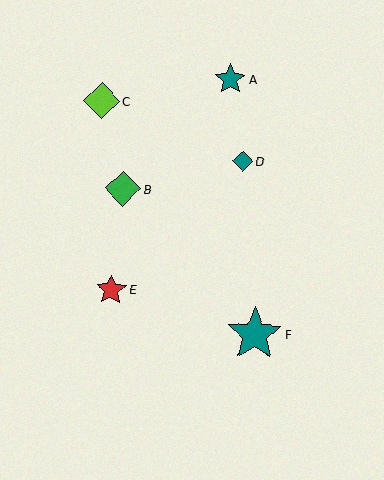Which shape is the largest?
The teal star (labeled F) is the largest.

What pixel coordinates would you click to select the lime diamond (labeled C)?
Click at (101, 101) to select the lime diamond C.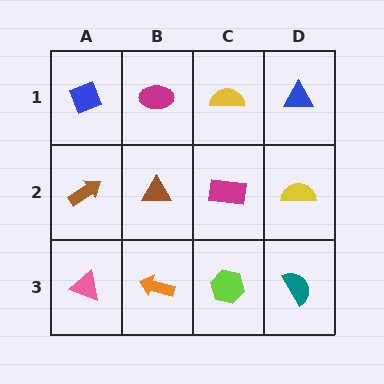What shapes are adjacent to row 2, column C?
A yellow semicircle (row 1, column C), a lime hexagon (row 3, column C), a brown triangle (row 2, column B), a yellow semicircle (row 2, column D).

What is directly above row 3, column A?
A brown arrow.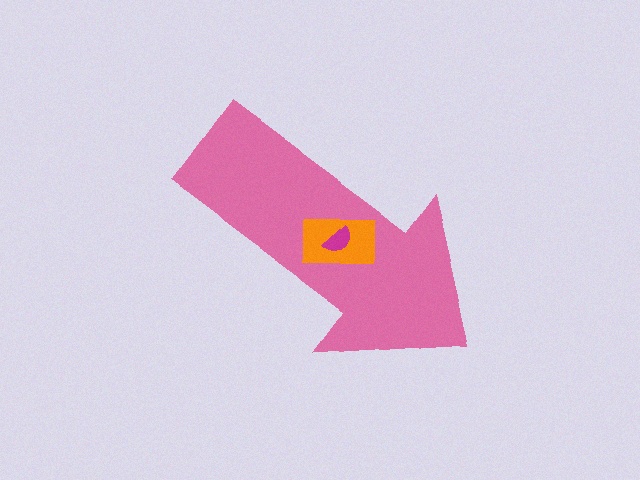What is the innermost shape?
The magenta semicircle.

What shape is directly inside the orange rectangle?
The magenta semicircle.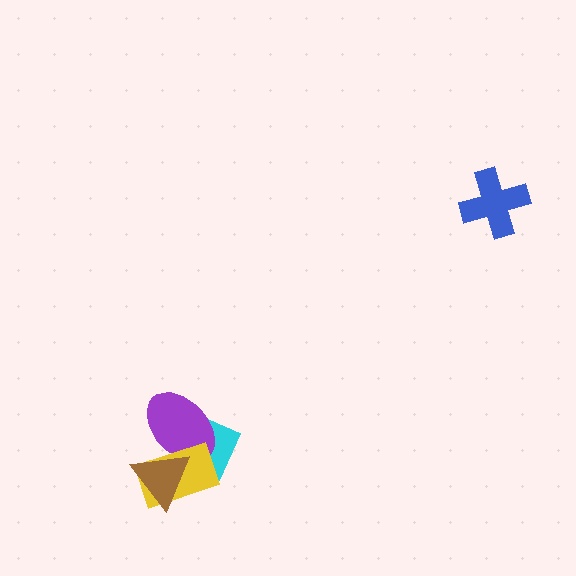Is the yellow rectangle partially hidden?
Yes, it is partially covered by another shape.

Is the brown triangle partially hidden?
No, no other shape covers it.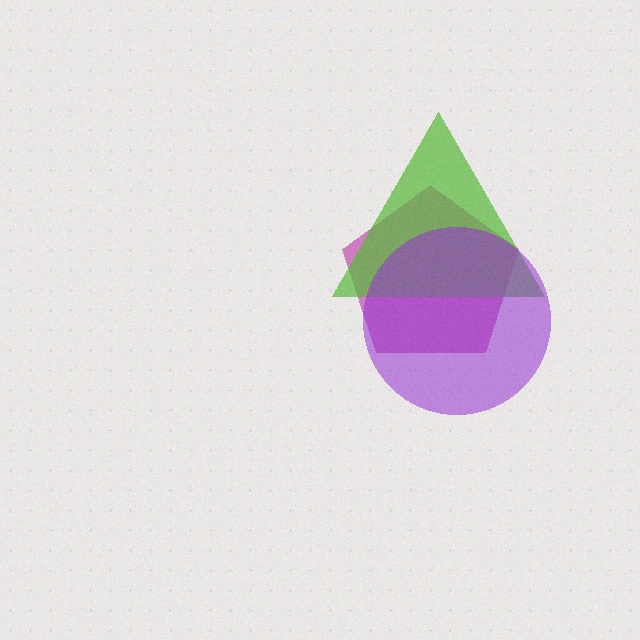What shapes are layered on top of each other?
The layered shapes are: a magenta pentagon, a lime triangle, a purple circle.